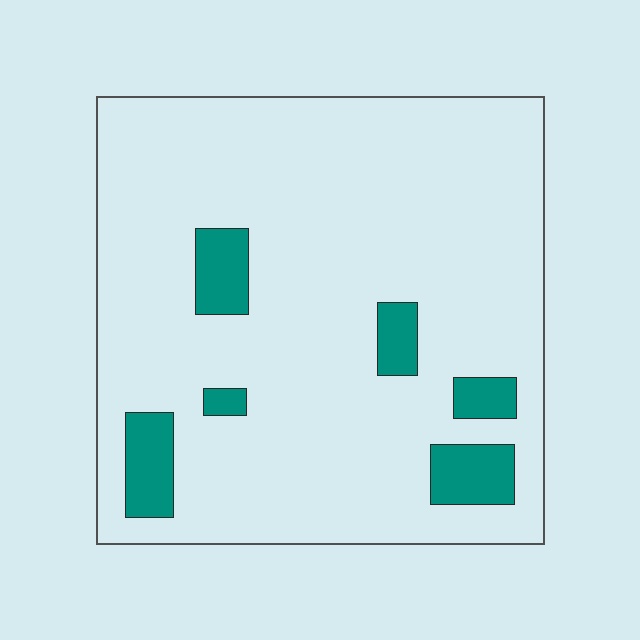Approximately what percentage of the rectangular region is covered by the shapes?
Approximately 10%.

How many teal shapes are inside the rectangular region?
6.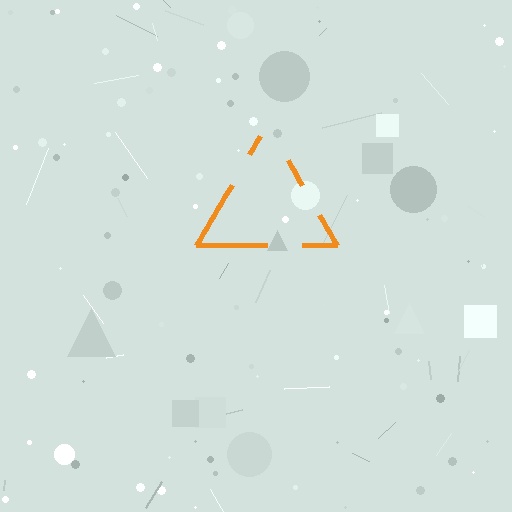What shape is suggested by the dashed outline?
The dashed outline suggests a triangle.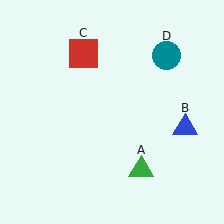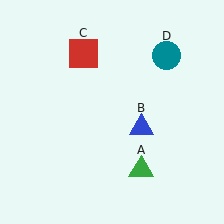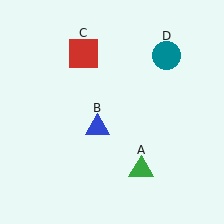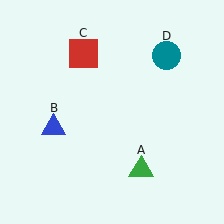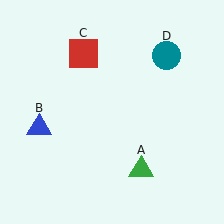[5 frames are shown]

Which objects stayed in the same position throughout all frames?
Green triangle (object A) and red square (object C) and teal circle (object D) remained stationary.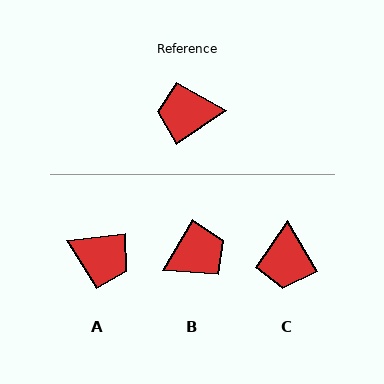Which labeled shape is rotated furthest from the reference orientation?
B, about 155 degrees away.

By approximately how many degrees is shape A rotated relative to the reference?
Approximately 152 degrees counter-clockwise.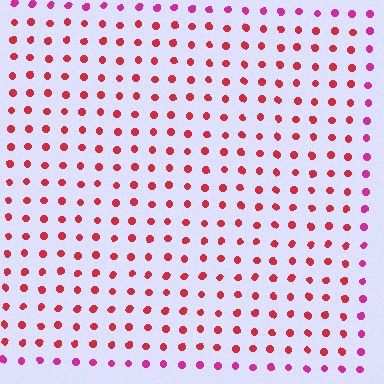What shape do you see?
I see a rectangle.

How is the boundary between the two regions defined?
The boundary is defined purely by a slight shift in hue (about 35 degrees). Spacing, size, and orientation are identical on both sides.